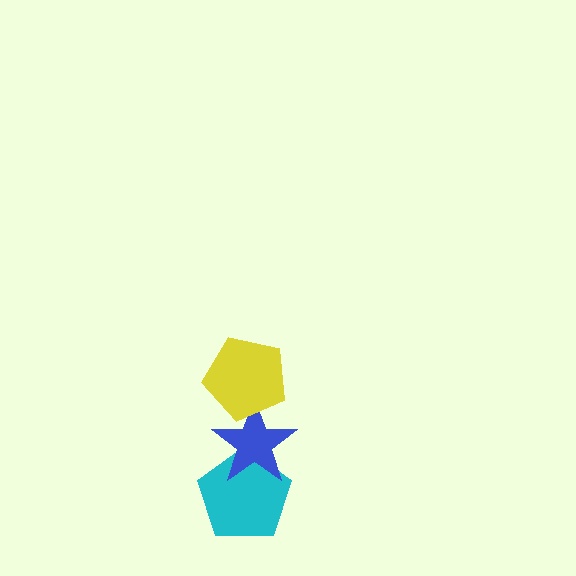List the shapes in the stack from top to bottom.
From top to bottom: the yellow pentagon, the blue star, the cyan pentagon.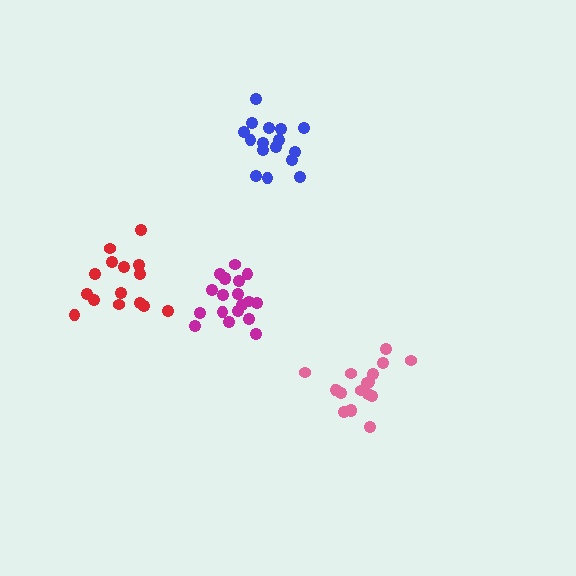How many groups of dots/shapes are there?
There are 4 groups.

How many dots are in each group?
Group 1: 15 dots, Group 2: 18 dots, Group 3: 17 dots, Group 4: 19 dots (69 total).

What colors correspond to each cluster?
The clusters are colored: red, pink, blue, magenta.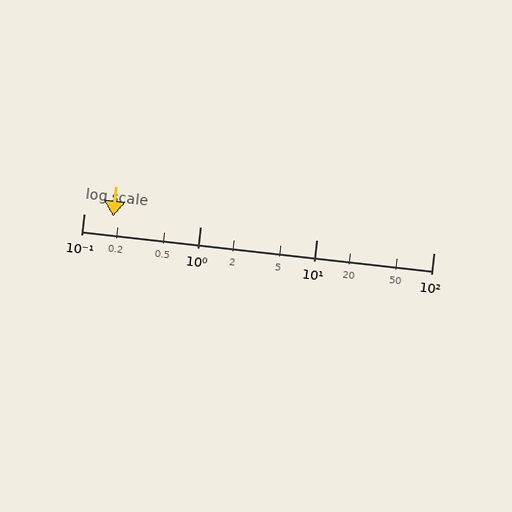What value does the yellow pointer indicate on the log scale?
The pointer indicates approximately 0.18.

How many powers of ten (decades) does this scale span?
The scale spans 3 decades, from 0.1 to 100.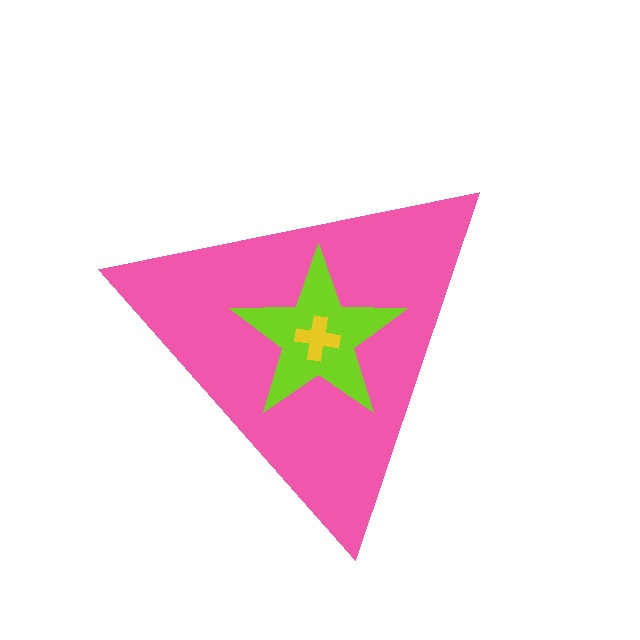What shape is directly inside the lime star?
The yellow cross.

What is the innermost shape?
The yellow cross.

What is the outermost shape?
The pink triangle.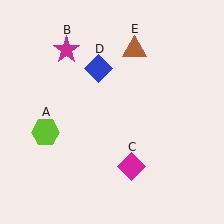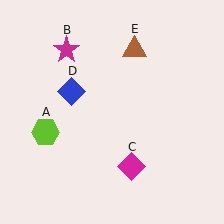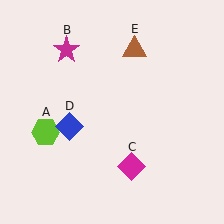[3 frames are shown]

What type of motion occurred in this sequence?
The blue diamond (object D) rotated counterclockwise around the center of the scene.